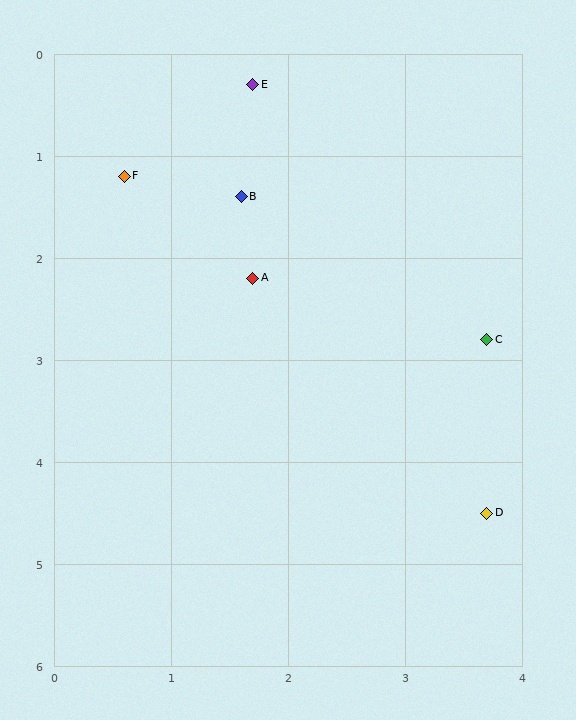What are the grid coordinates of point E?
Point E is at approximately (1.7, 0.3).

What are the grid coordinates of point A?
Point A is at approximately (1.7, 2.2).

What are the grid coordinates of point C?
Point C is at approximately (3.7, 2.8).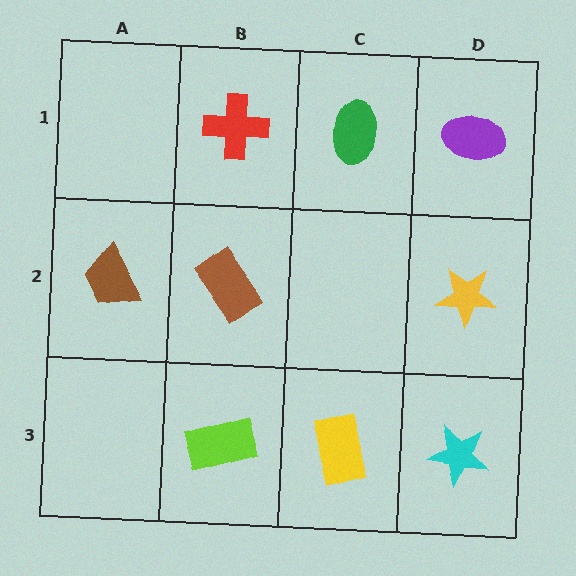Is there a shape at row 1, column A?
No, that cell is empty.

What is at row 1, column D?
A purple ellipse.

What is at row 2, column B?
A brown rectangle.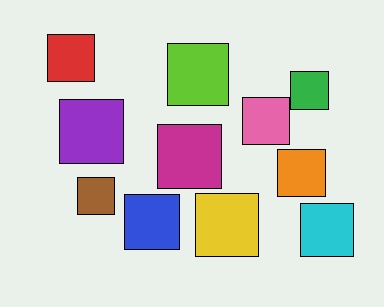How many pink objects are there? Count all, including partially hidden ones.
There is 1 pink object.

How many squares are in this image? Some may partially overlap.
There are 11 squares.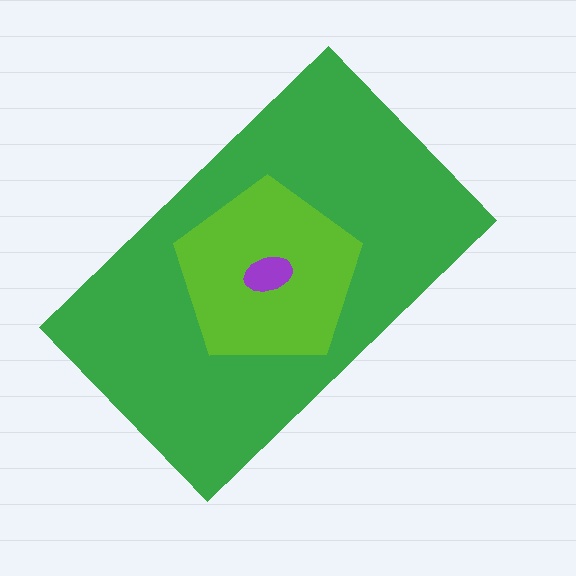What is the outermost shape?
The green rectangle.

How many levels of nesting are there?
3.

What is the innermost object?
The purple ellipse.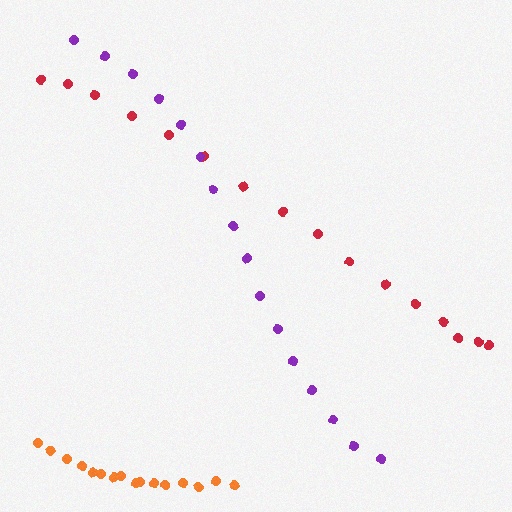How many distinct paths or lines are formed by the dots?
There are 3 distinct paths.